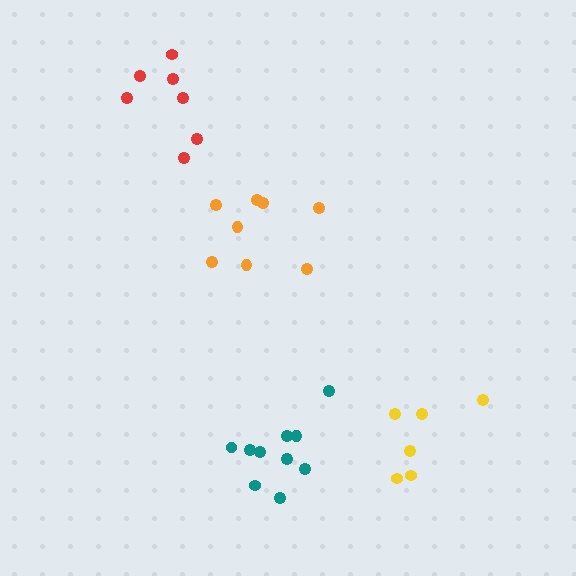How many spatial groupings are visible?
There are 4 spatial groupings.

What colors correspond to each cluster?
The clusters are colored: teal, orange, yellow, red.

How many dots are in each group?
Group 1: 10 dots, Group 2: 8 dots, Group 3: 6 dots, Group 4: 7 dots (31 total).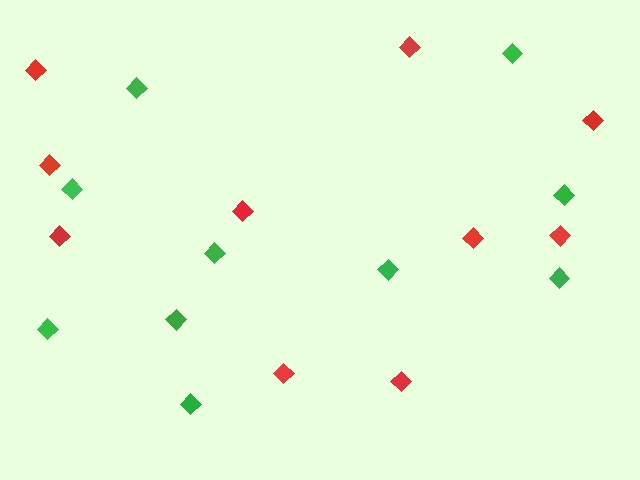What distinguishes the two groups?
There are 2 groups: one group of green diamonds (10) and one group of red diamonds (10).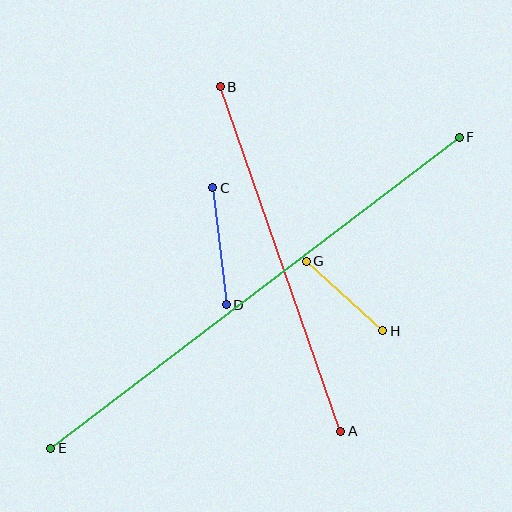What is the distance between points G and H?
The distance is approximately 103 pixels.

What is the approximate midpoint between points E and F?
The midpoint is at approximately (255, 293) pixels.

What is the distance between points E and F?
The distance is approximately 513 pixels.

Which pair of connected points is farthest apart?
Points E and F are farthest apart.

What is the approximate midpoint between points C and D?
The midpoint is at approximately (219, 246) pixels.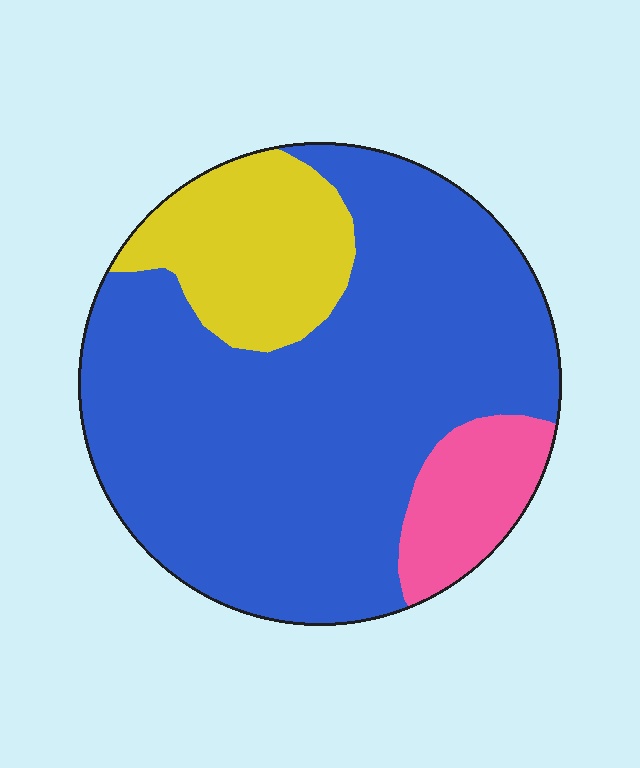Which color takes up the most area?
Blue, at roughly 70%.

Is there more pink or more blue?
Blue.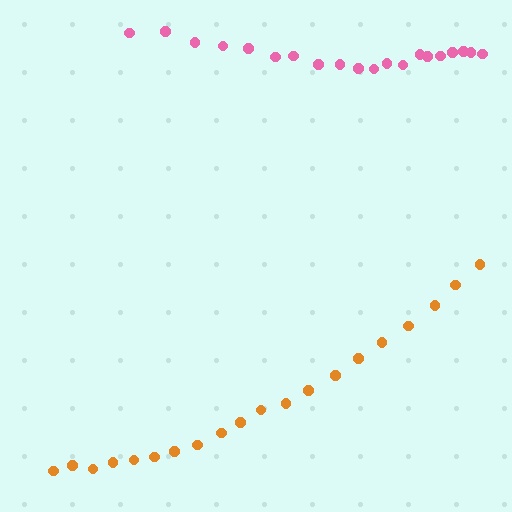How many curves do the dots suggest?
There are 2 distinct paths.